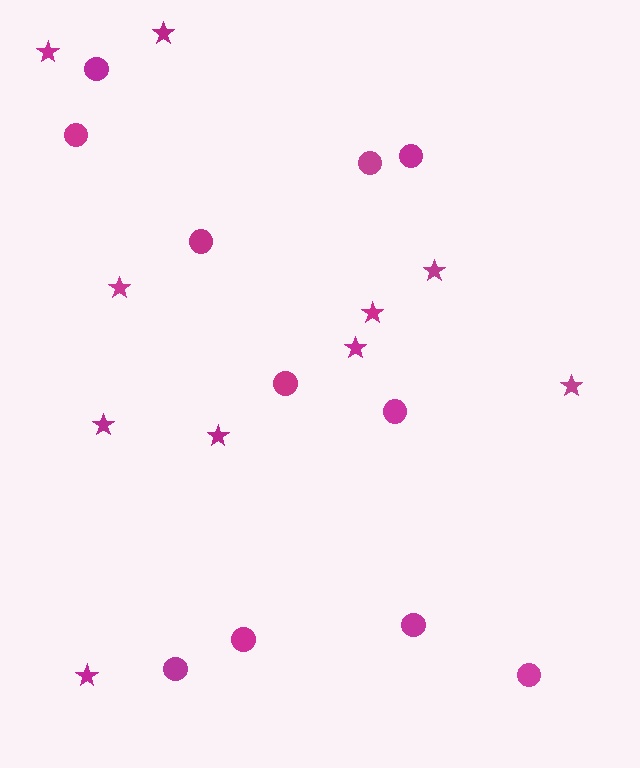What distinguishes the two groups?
There are 2 groups: one group of stars (10) and one group of circles (11).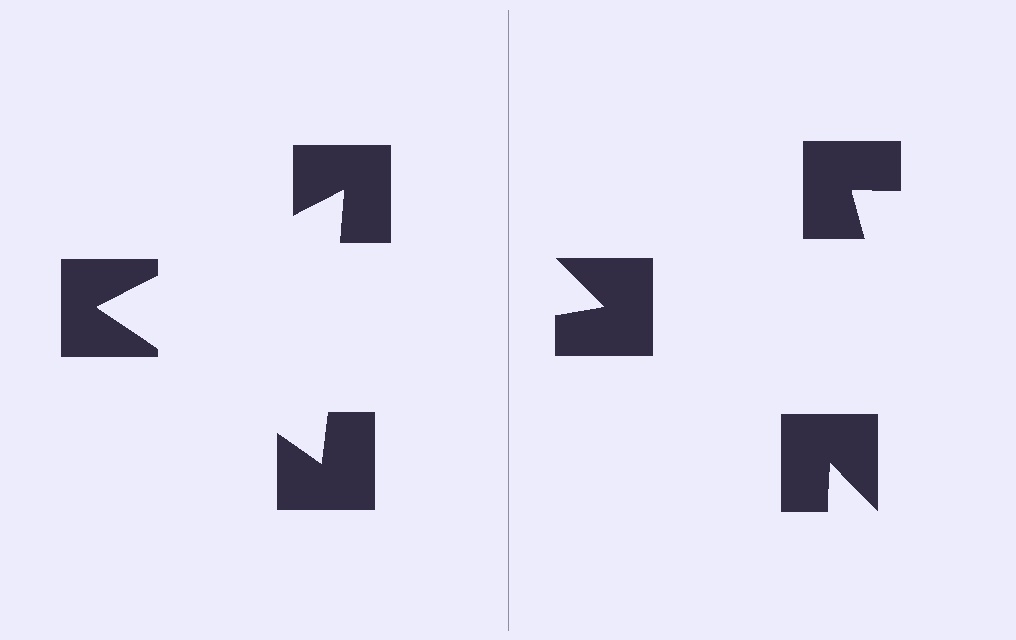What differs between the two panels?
The notched squares are positioned identically on both sides; only the wedge orientations differ. On the left they align to a triangle; on the right they are misaligned.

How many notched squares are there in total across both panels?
6 — 3 on each side.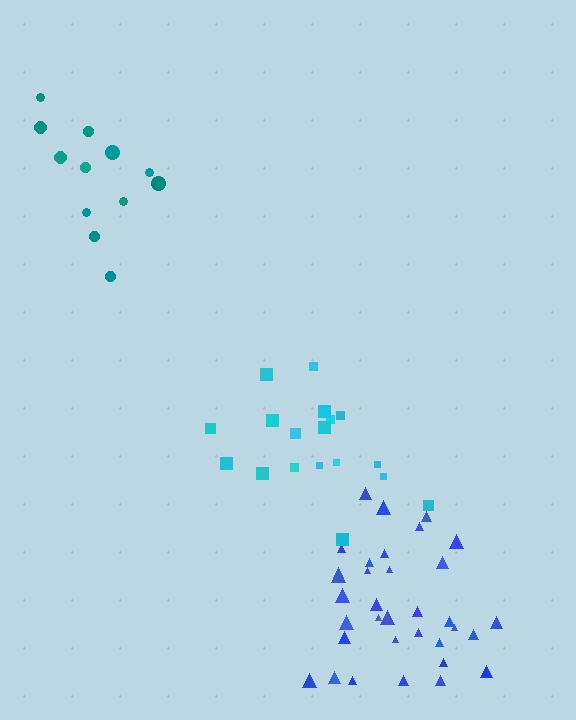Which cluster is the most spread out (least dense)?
Teal.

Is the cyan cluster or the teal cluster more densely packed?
Cyan.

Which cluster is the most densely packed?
Blue.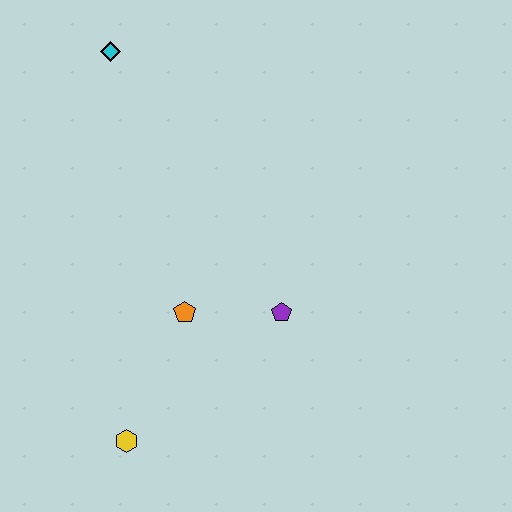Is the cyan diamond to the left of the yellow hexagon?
Yes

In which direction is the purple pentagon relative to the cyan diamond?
The purple pentagon is below the cyan diamond.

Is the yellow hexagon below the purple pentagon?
Yes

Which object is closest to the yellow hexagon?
The orange pentagon is closest to the yellow hexagon.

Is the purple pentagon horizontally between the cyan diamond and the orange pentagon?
No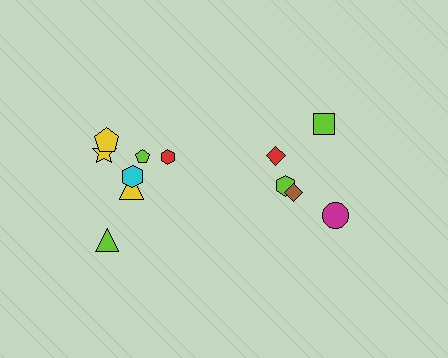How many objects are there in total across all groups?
There are 12 objects.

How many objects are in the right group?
There are 5 objects.